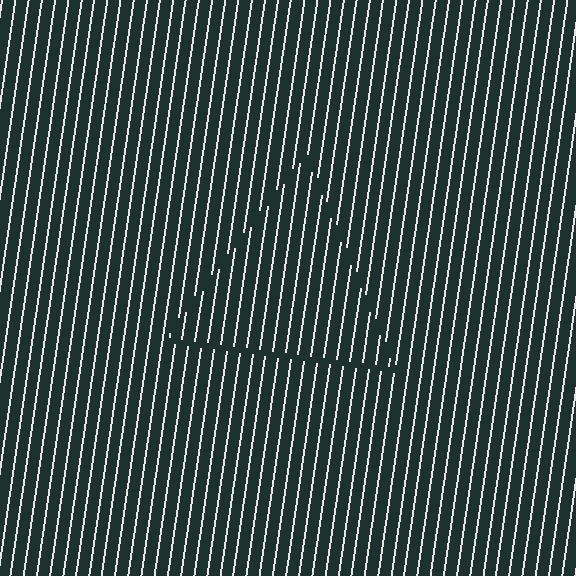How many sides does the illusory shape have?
3 sides — the line-ends trace a triangle.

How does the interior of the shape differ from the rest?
The interior of the shape contains the same grating, shifted by half a period — the contour is defined by the phase discontinuity where line-ends from the inner and outer gratings abut.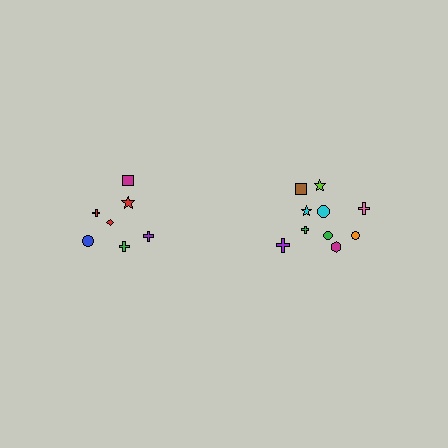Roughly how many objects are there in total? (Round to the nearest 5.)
Roughly 15 objects in total.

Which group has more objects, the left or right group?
The right group.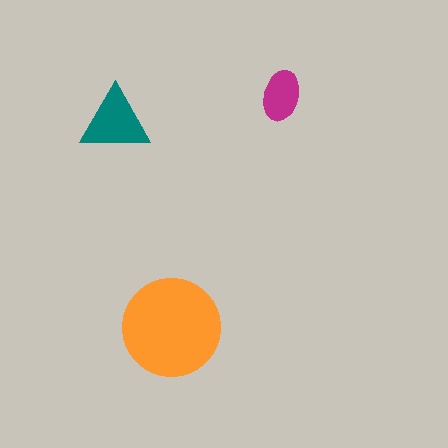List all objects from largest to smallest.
The orange circle, the teal triangle, the magenta ellipse.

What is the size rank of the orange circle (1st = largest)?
1st.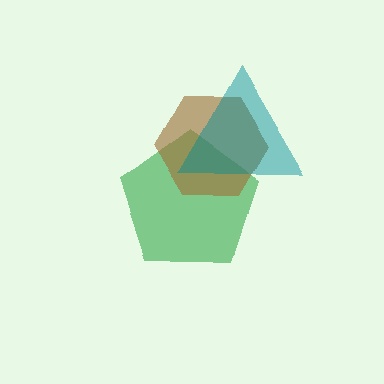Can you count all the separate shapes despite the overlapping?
Yes, there are 3 separate shapes.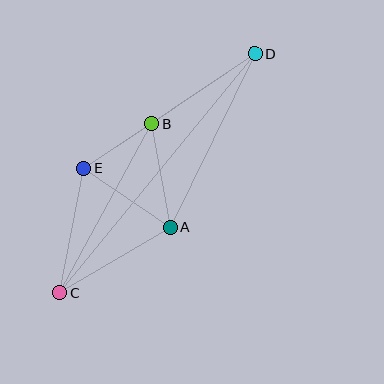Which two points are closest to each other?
Points B and E are closest to each other.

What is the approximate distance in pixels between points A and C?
The distance between A and C is approximately 129 pixels.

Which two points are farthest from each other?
Points C and D are farthest from each other.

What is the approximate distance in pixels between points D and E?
The distance between D and E is approximately 206 pixels.